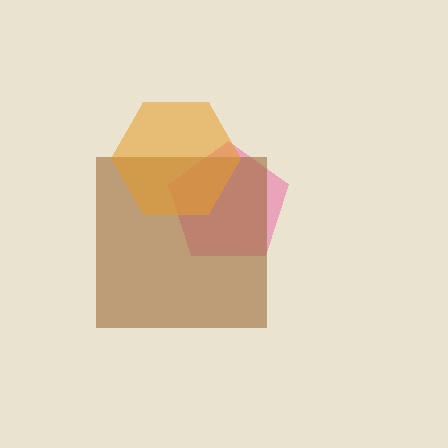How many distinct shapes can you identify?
There are 3 distinct shapes: a pink pentagon, a brown square, an orange hexagon.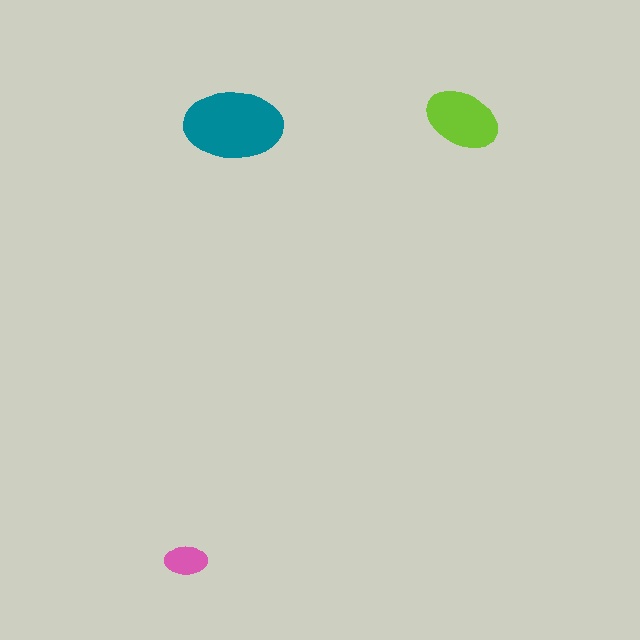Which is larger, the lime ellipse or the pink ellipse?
The lime one.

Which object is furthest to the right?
The lime ellipse is rightmost.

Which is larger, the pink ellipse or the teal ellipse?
The teal one.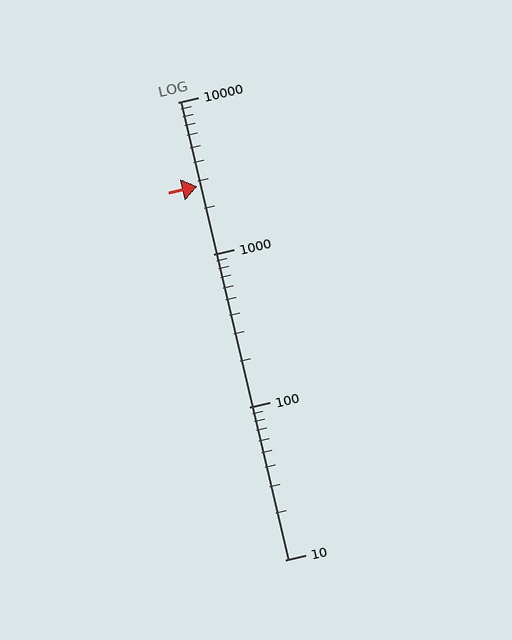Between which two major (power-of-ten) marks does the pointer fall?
The pointer is between 1000 and 10000.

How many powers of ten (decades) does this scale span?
The scale spans 3 decades, from 10 to 10000.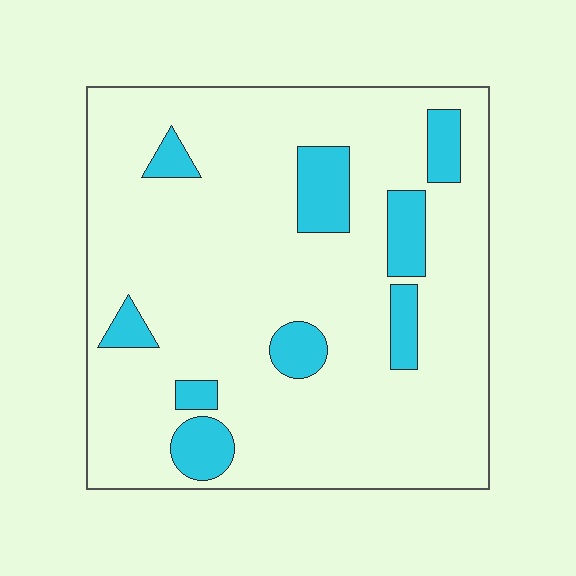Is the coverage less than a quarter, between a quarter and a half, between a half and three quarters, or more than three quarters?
Less than a quarter.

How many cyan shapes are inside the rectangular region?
9.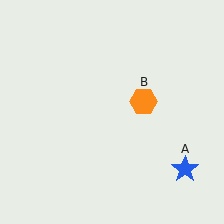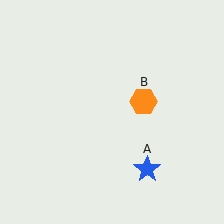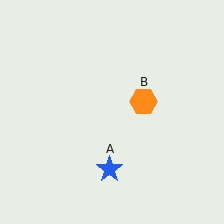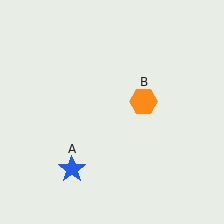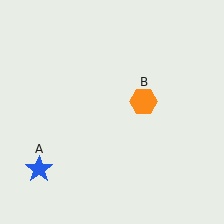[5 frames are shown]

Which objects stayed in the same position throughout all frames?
Orange hexagon (object B) remained stationary.